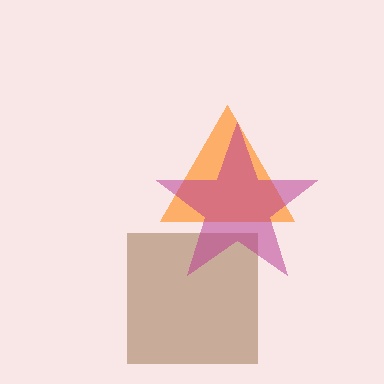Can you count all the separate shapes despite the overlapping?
Yes, there are 3 separate shapes.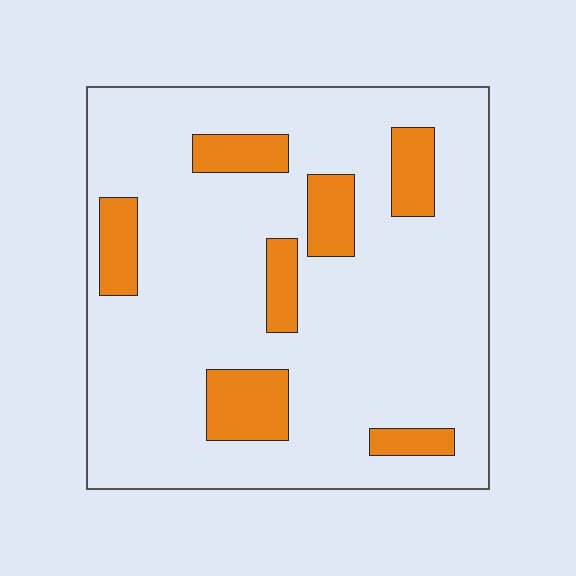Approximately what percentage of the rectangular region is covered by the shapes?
Approximately 15%.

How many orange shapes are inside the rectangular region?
7.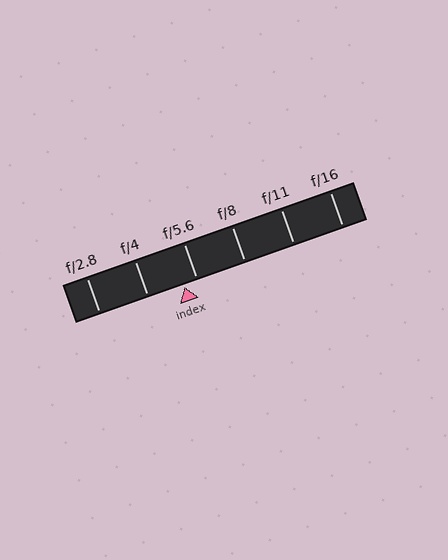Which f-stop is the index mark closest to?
The index mark is closest to f/5.6.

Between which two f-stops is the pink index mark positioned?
The index mark is between f/4 and f/5.6.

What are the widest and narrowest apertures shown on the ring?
The widest aperture shown is f/2.8 and the narrowest is f/16.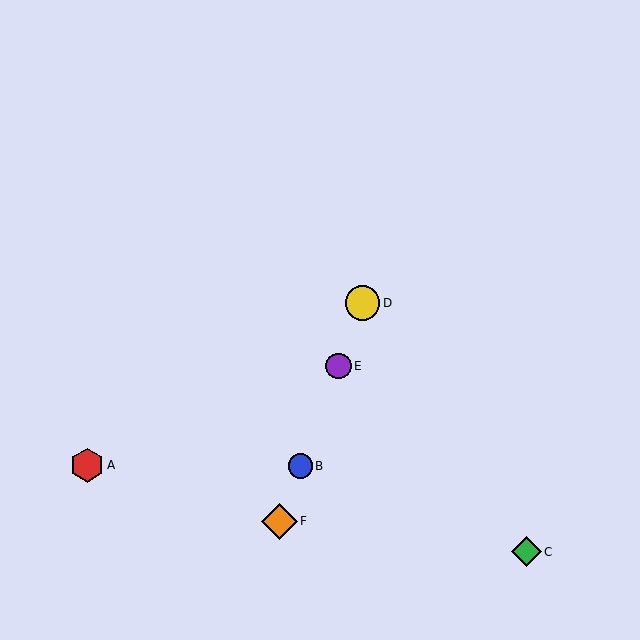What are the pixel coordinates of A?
Object A is at (87, 465).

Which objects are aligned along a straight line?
Objects B, D, E, F are aligned along a straight line.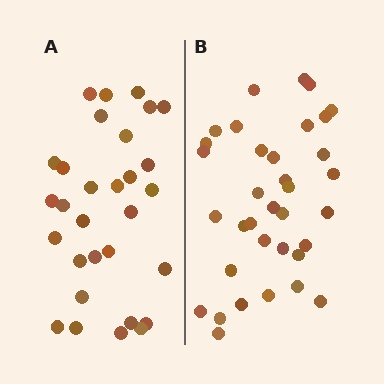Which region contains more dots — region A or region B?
Region B (the right region) has more dots.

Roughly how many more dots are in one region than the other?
Region B has about 5 more dots than region A.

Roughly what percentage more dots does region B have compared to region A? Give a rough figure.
About 15% more.